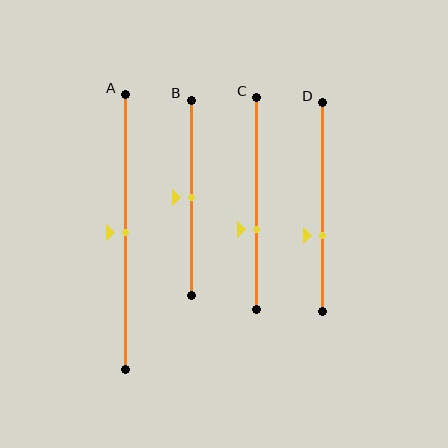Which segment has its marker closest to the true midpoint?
Segment A has its marker closest to the true midpoint.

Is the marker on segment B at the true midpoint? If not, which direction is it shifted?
Yes, the marker on segment B is at the true midpoint.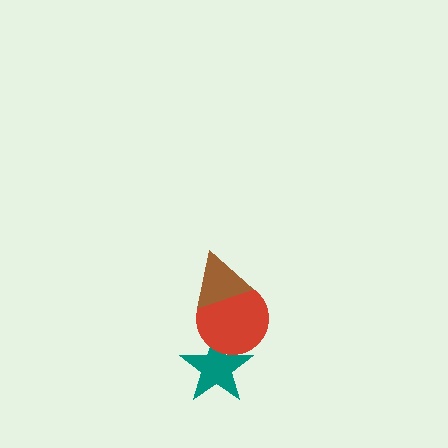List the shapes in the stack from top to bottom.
From top to bottom: the brown triangle, the red circle, the teal star.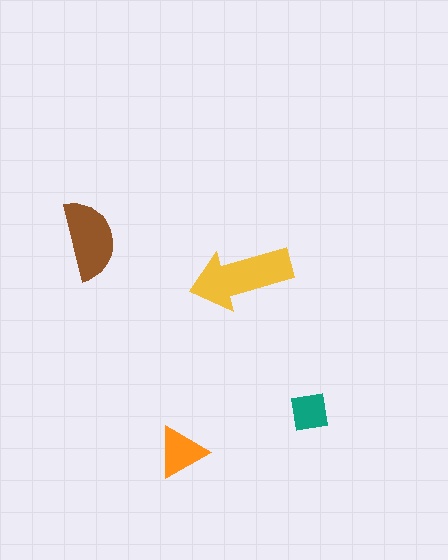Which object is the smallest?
The teal square.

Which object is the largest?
The yellow arrow.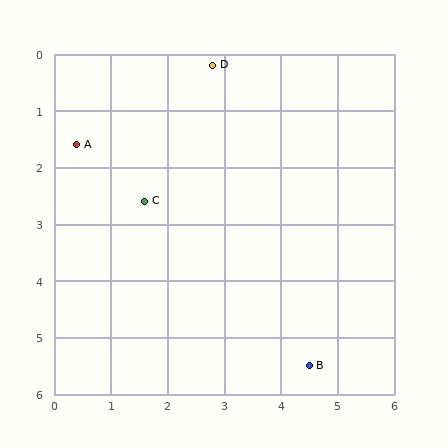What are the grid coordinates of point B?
Point B is at approximately (4.5, 5.5).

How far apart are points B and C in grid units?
Points B and C are about 4.1 grid units apart.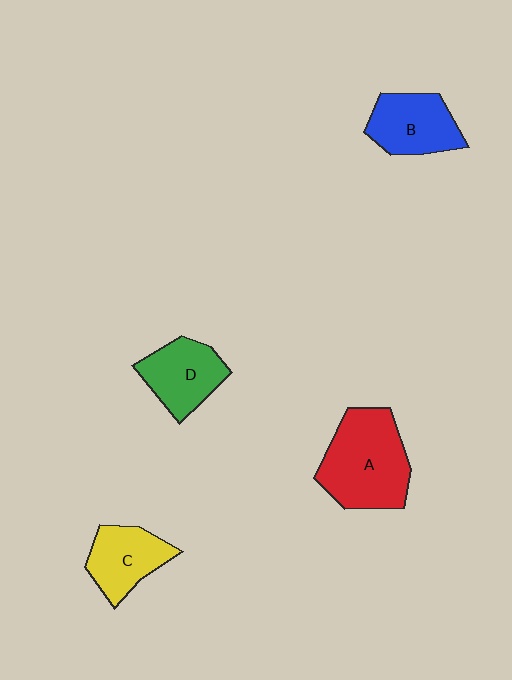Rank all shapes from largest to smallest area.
From largest to smallest: A (red), B (blue), D (green), C (yellow).